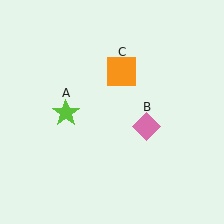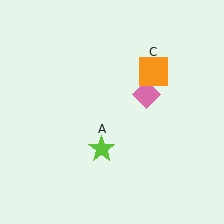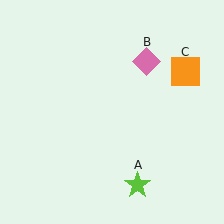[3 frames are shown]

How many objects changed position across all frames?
3 objects changed position: lime star (object A), pink diamond (object B), orange square (object C).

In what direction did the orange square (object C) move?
The orange square (object C) moved right.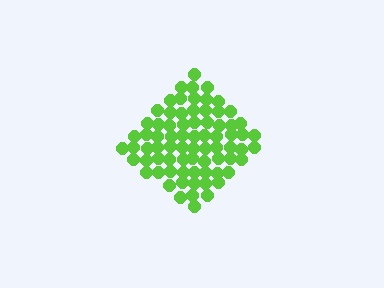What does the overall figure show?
The overall figure shows a diamond.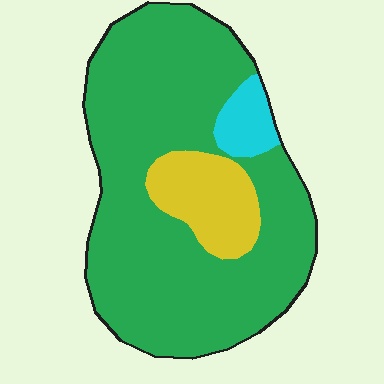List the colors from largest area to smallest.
From largest to smallest: green, yellow, cyan.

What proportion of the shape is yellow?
Yellow covers around 15% of the shape.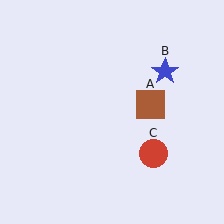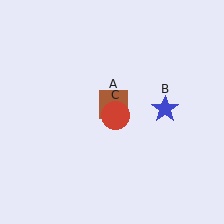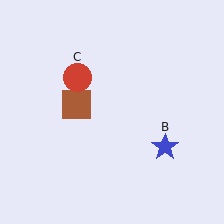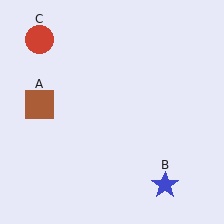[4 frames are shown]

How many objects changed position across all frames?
3 objects changed position: brown square (object A), blue star (object B), red circle (object C).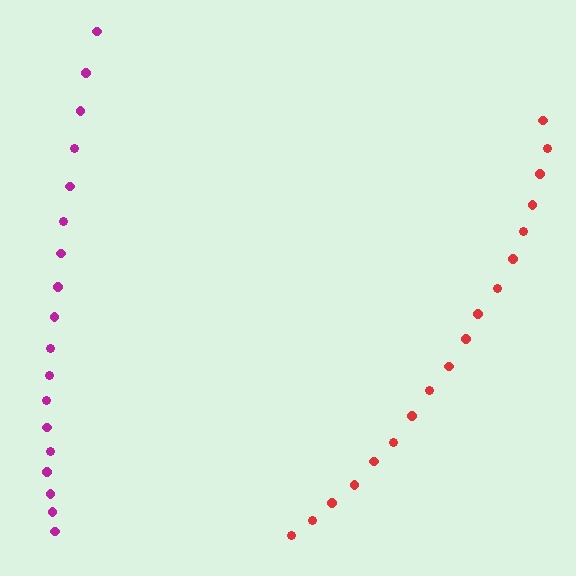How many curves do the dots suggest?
There are 2 distinct paths.